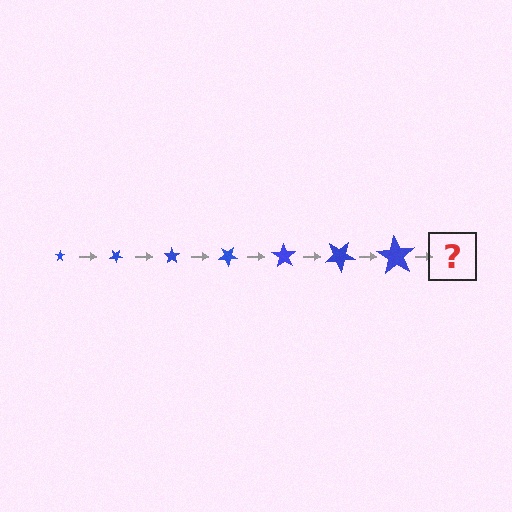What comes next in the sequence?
The next element should be a star, larger than the previous one and rotated 245 degrees from the start.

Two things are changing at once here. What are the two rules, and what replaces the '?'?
The two rules are that the star grows larger each step and it rotates 35 degrees each step. The '?' should be a star, larger than the previous one and rotated 245 degrees from the start.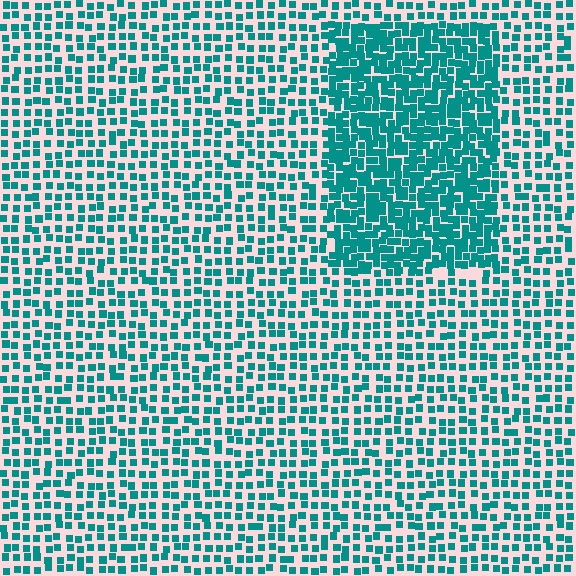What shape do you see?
I see a rectangle.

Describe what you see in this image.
The image contains small teal elements arranged at two different densities. A rectangle-shaped region is visible where the elements are more densely packed than the surrounding area.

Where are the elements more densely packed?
The elements are more densely packed inside the rectangle boundary.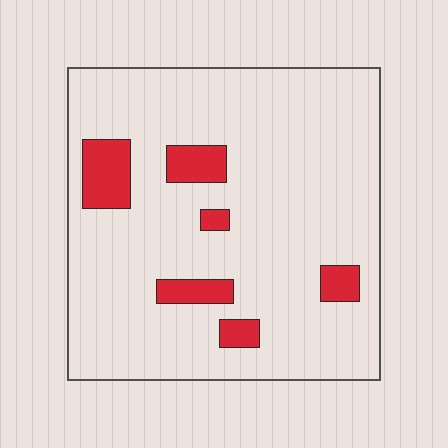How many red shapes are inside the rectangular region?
6.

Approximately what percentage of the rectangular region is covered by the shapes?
Approximately 10%.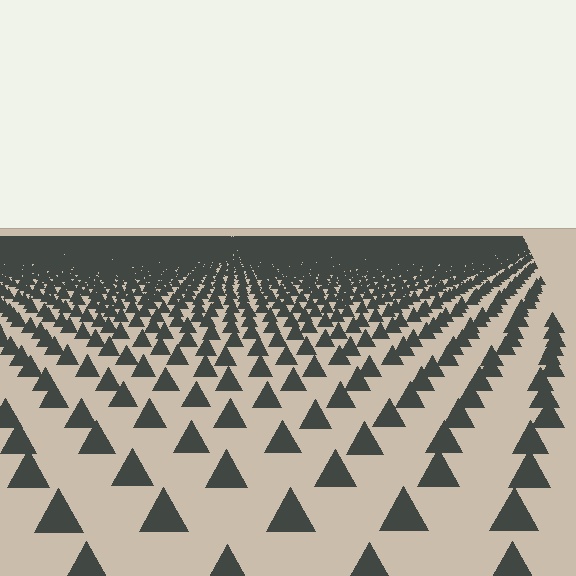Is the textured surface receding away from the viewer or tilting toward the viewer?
The surface is receding away from the viewer. Texture elements get smaller and denser toward the top.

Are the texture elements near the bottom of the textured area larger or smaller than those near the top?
Larger. Near the bottom, elements are closer to the viewer and appear at a bigger on-screen size.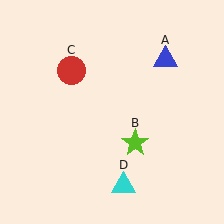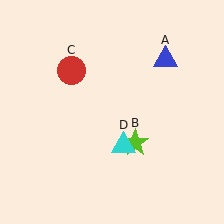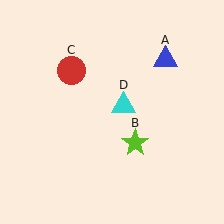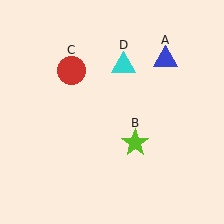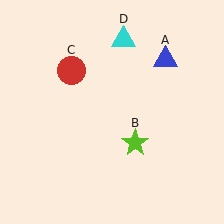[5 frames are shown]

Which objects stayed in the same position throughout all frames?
Blue triangle (object A) and lime star (object B) and red circle (object C) remained stationary.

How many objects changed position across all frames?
1 object changed position: cyan triangle (object D).